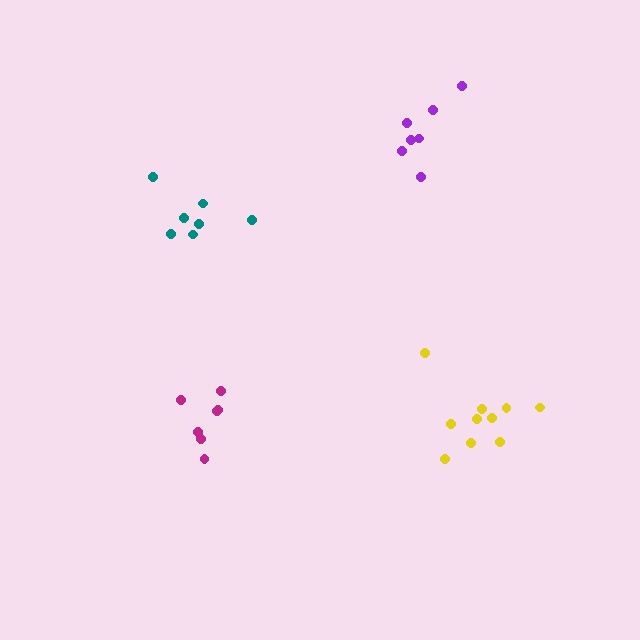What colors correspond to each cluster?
The clusters are colored: teal, yellow, magenta, purple.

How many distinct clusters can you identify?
There are 4 distinct clusters.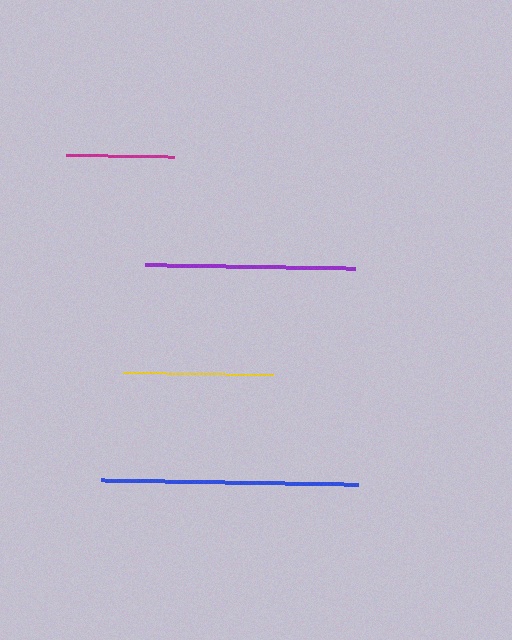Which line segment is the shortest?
The magenta line is the shortest at approximately 108 pixels.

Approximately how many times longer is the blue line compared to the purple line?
The blue line is approximately 1.2 times the length of the purple line.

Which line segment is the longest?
The blue line is the longest at approximately 256 pixels.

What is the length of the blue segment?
The blue segment is approximately 256 pixels long.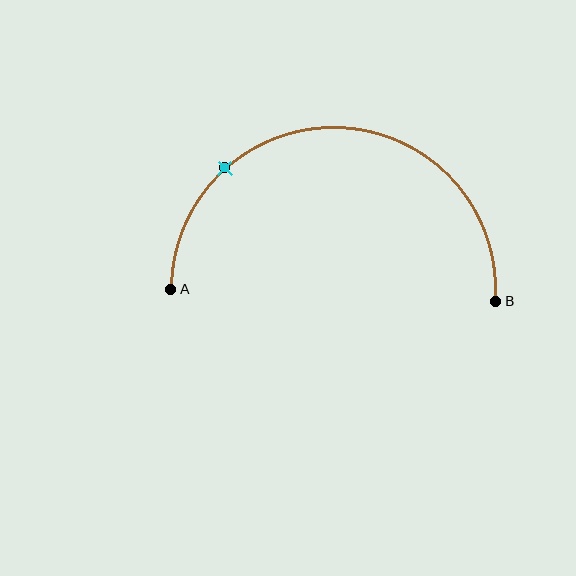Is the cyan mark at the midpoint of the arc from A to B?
No. The cyan mark lies on the arc but is closer to endpoint A. The arc midpoint would be at the point on the curve equidistant along the arc from both A and B.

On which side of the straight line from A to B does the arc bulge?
The arc bulges above the straight line connecting A and B.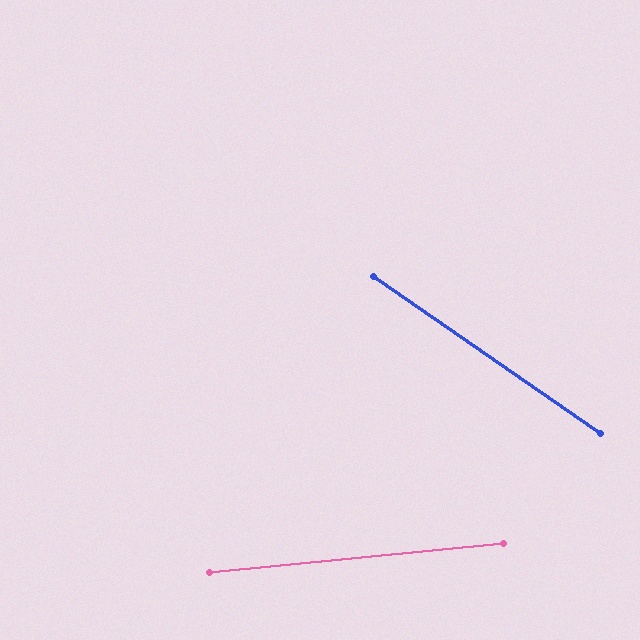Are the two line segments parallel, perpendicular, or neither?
Neither parallel nor perpendicular — they differ by about 40°.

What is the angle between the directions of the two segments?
Approximately 40 degrees.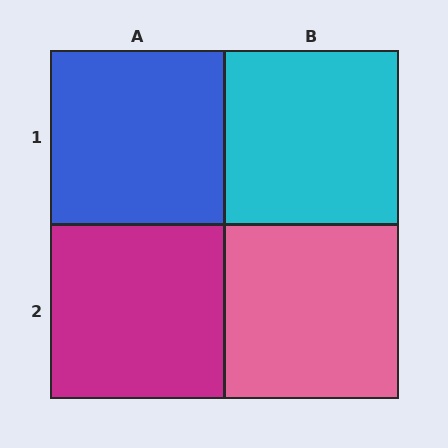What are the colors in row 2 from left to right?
Magenta, pink.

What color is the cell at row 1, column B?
Cyan.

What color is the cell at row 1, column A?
Blue.